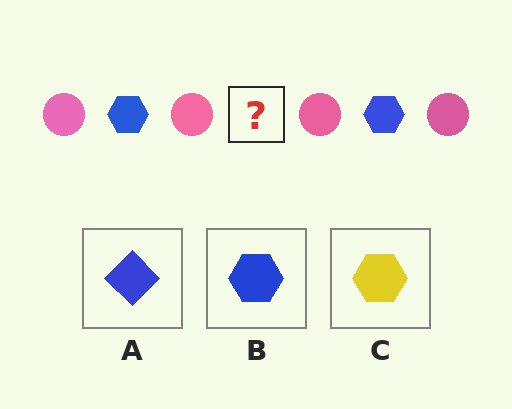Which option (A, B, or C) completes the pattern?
B.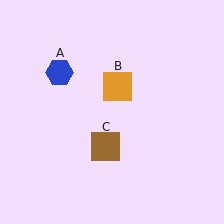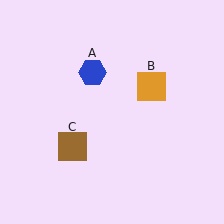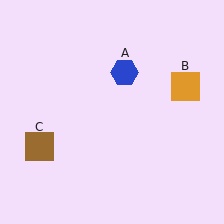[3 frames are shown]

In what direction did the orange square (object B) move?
The orange square (object B) moved right.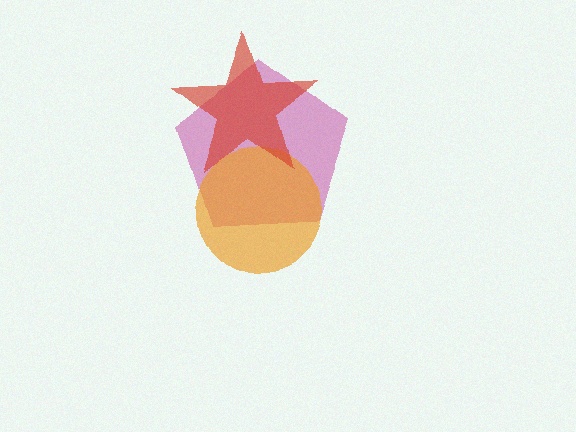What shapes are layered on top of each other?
The layered shapes are: a magenta pentagon, an orange circle, a red star.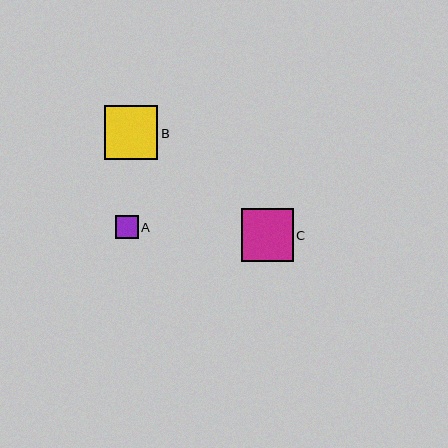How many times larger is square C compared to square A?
Square C is approximately 2.3 times the size of square A.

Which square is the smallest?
Square A is the smallest with a size of approximately 23 pixels.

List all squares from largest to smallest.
From largest to smallest: B, C, A.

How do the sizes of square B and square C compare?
Square B and square C are approximately the same size.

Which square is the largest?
Square B is the largest with a size of approximately 54 pixels.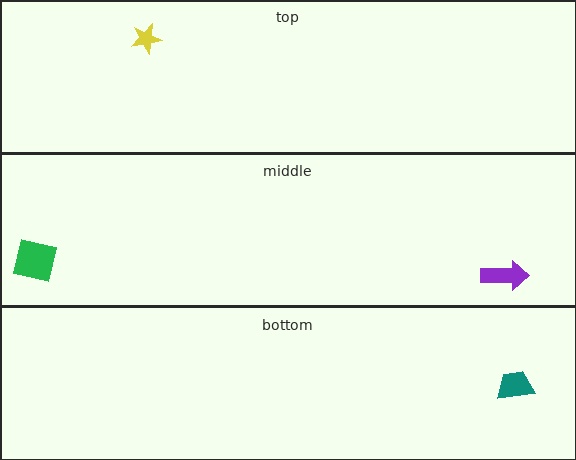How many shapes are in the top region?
1.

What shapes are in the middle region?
The purple arrow, the green square.